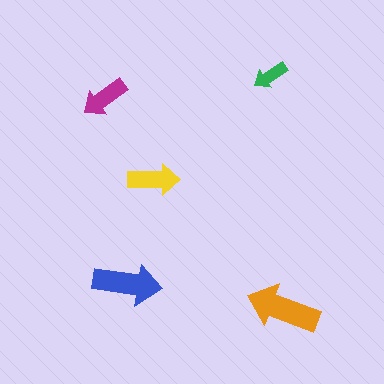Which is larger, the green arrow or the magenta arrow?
The magenta one.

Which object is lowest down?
The orange arrow is bottommost.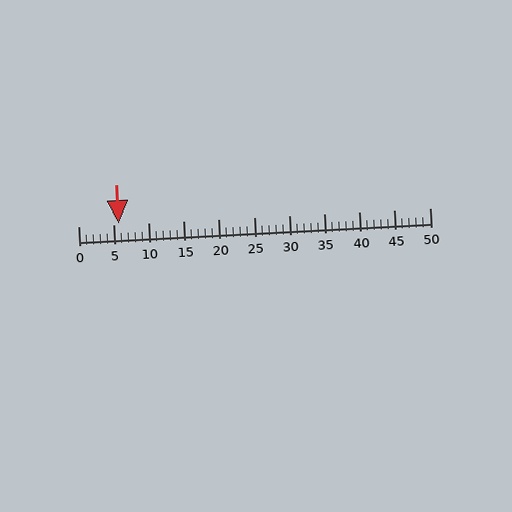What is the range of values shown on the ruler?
The ruler shows values from 0 to 50.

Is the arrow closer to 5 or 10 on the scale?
The arrow is closer to 5.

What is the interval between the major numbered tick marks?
The major tick marks are spaced 5 units apart.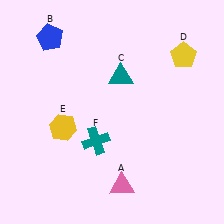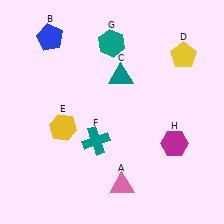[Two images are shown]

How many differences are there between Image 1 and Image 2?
There are 2 differences between the two images.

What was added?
A teal hexagon (G), a magenta hexagon (H) were added in Image 2.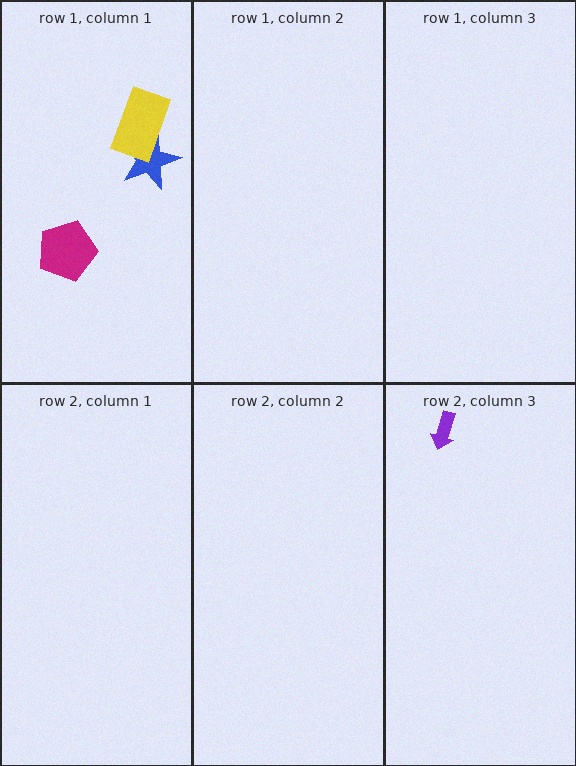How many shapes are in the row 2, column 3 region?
1.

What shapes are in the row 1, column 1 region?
The blue star, the magenta pentagon, the yellow rectangle.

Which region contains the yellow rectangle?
The row 1, column 1 region.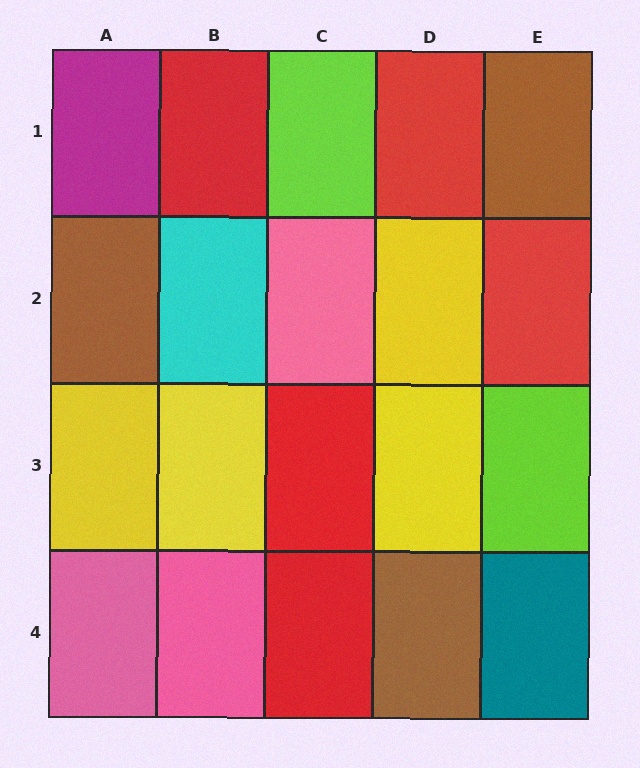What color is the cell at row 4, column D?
Brown.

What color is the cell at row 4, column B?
Pink.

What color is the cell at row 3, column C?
Red.